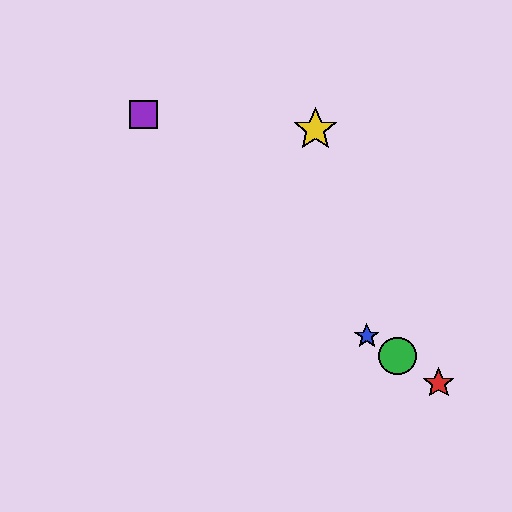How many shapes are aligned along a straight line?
3 shapes (the red star, the blue star, the green circle) are aligned along a straight line.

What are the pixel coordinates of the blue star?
The blue star is at (367, 336).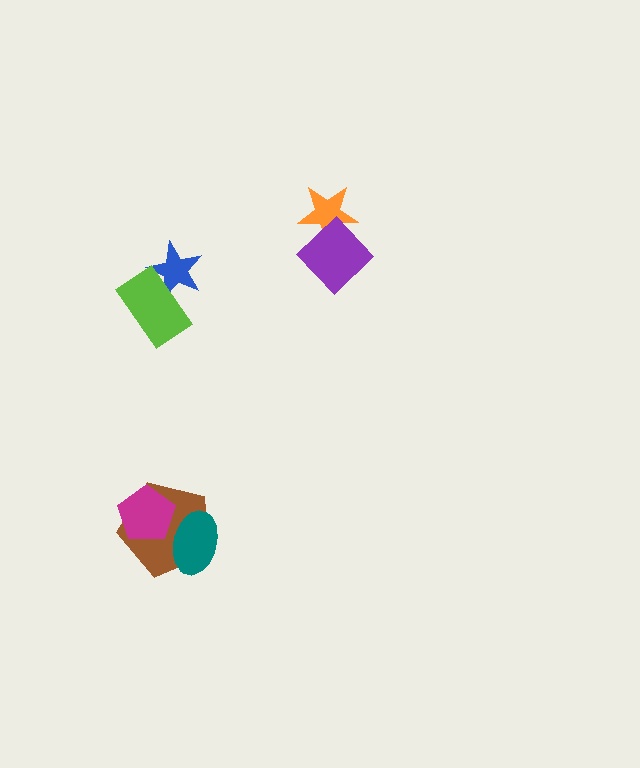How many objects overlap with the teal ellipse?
2 objects overlap with the teal ellipse.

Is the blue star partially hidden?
Yes, it is partially covered by another shape.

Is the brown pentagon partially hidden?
Yes, it is partially covered by another shape.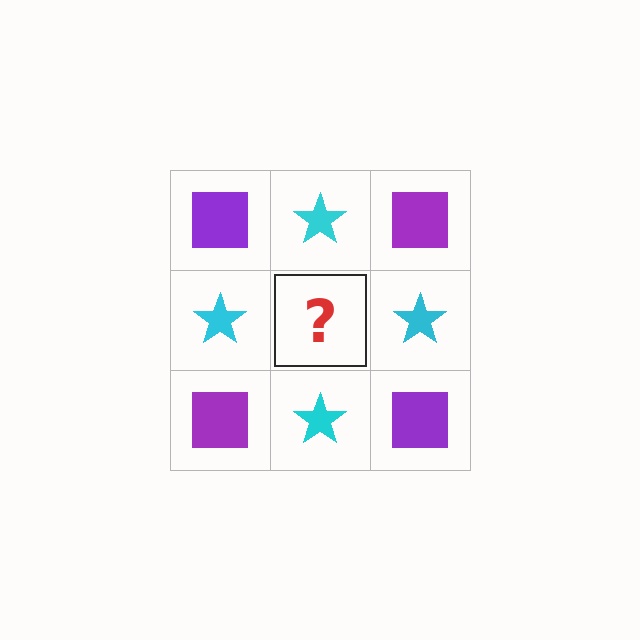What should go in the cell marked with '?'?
The missing cell should contain a purple square.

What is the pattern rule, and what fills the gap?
The rule is that it alternates purple square and cyan star in a checkerboard pattern. The gap should be filled with a purple square.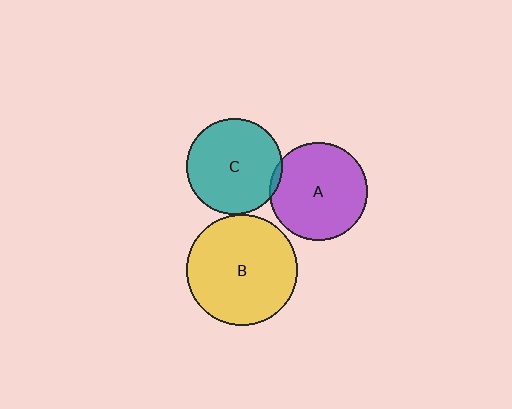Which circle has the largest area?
Circle B (yellow).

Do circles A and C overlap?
Yes.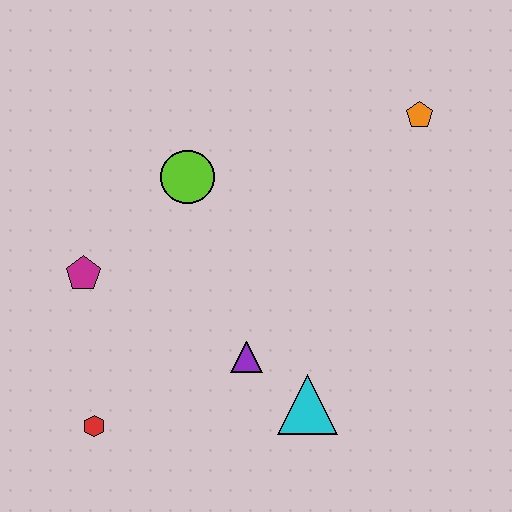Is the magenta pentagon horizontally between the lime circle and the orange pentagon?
No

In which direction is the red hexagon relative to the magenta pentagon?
The red hexagon is below the magenta pentagon.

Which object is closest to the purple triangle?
The cyan triangle is closest to the purple triangle.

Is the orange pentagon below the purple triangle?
No